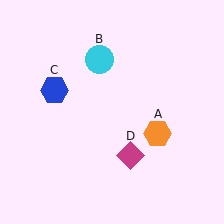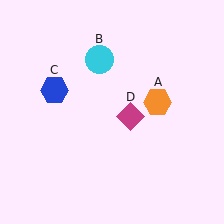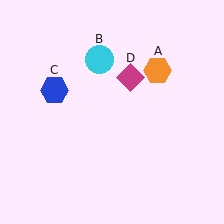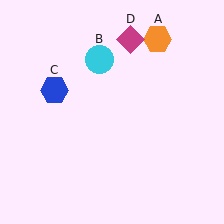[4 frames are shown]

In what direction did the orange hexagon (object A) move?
The orange hexagon (object A) moved up.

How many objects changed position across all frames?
2 objects changed position: orange hexagon (object A), magenta diamond (object D).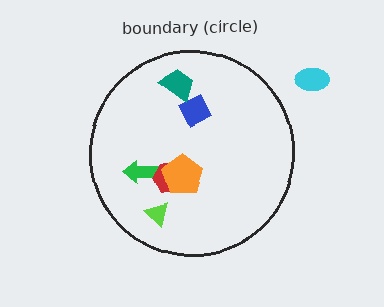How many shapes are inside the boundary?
6 inside, 1 outside.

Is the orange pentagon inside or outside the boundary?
Inside.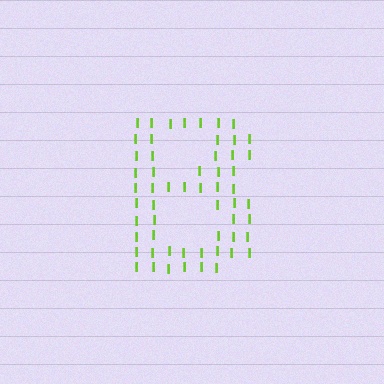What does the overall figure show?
The overall figure shows the letter B.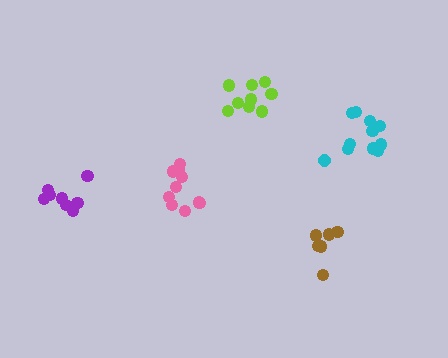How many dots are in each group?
Group 1: 9 dots, Group 2: 10 dots, Group 3: 12 dots, Group 4: 8 dots, Group 5: 6 dots (45 total).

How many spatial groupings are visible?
There are 5 spatial groupings.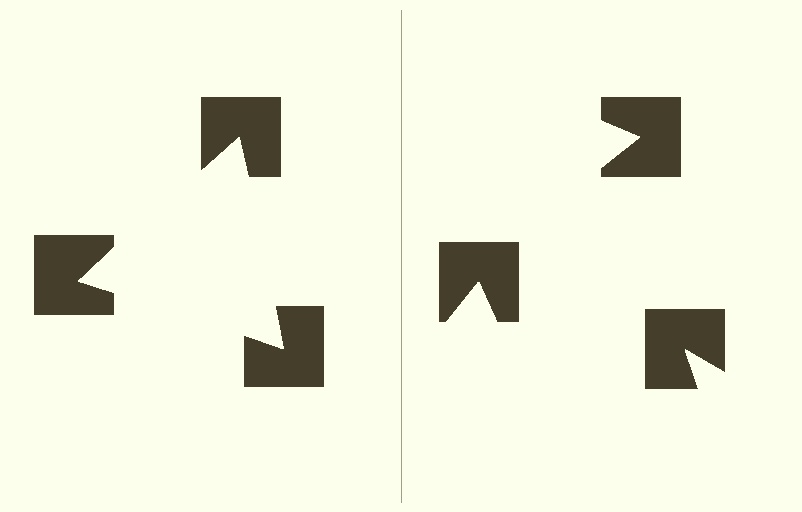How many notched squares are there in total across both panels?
6 — 3 on each side.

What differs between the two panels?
The notched squares are positioned identically on both sides; only the wedge orientations differ. On the left they align to a triangle; on the right they are misaligned.